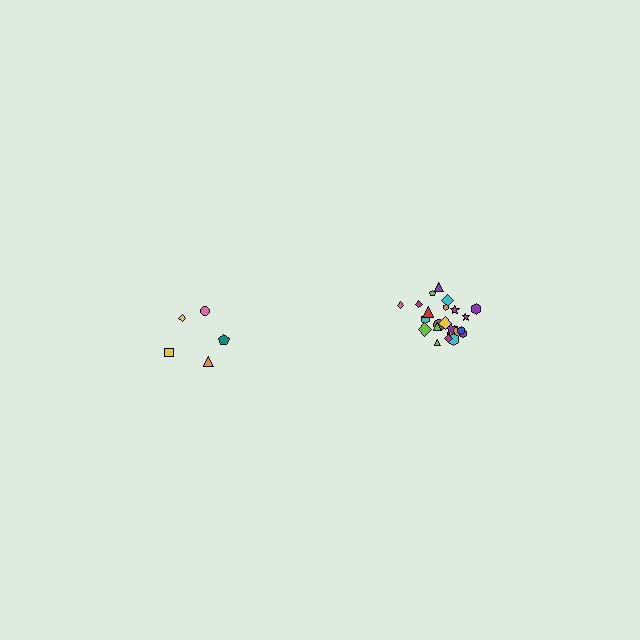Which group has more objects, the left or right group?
The right group.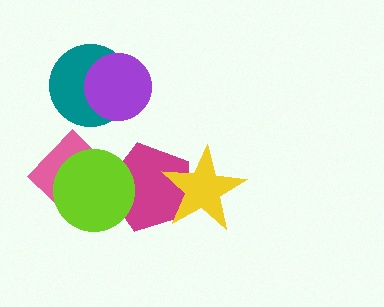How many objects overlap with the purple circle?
1 object overlaps with the purple circle.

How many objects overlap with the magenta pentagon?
2 objects overlap with the magenta pentagon.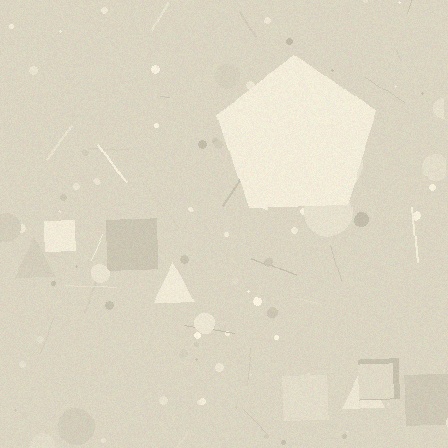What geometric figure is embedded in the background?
A pentagon is embedded in the background.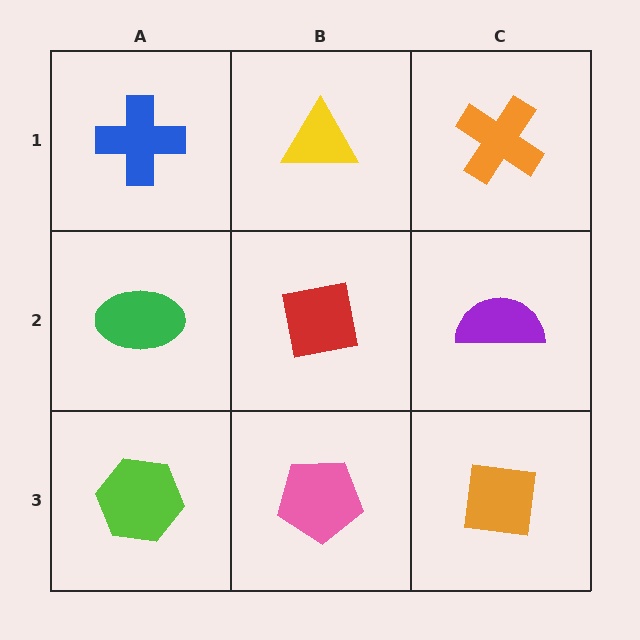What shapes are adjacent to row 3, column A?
A green ellipse (row 2, column A), a pink pentagon (row 3, column B).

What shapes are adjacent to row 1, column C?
A purple semicircle (row 2, column C), a yellow triangle (row 1, column B).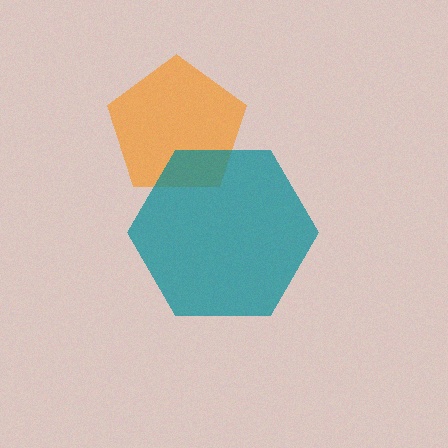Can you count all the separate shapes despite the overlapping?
Yes, there are 2 separate shapes.